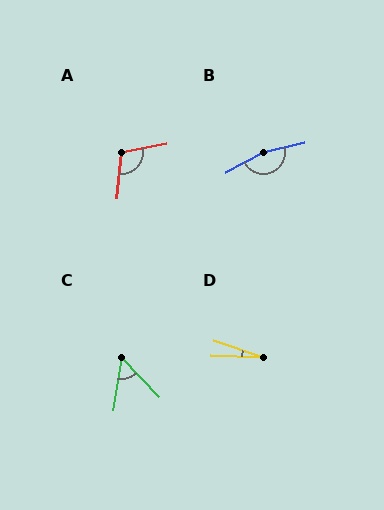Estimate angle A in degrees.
Approximately 107 degrees.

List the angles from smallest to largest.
D (16°), C (53°), A (107°), B (166°).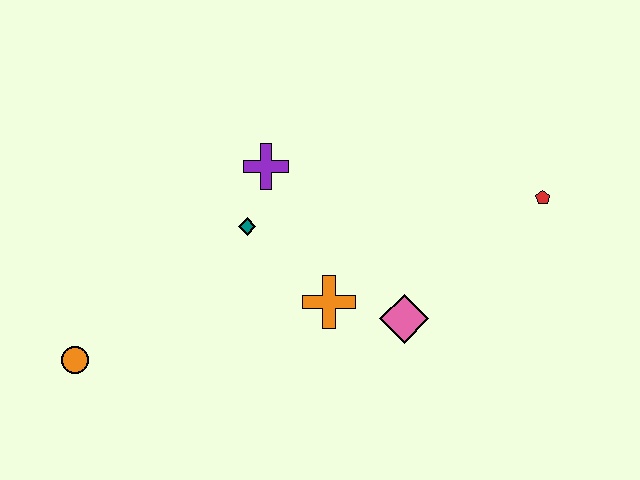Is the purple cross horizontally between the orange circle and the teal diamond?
No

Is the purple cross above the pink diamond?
Yes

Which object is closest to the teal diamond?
The purple cross is closest to the teal diamond.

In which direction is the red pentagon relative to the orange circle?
The red pentagon is to the right of the orange circle.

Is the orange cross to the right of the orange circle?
Yes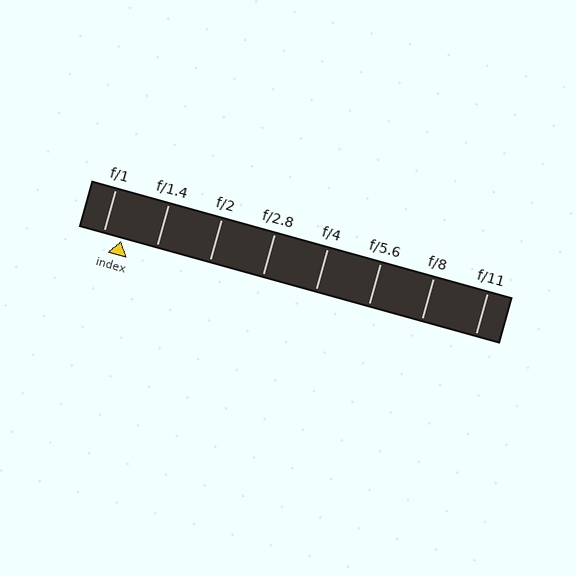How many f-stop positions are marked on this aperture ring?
There are 8 f-stop positions marked.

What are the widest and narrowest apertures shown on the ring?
The widest aperture shown is f/1 and the narrowest is f/11.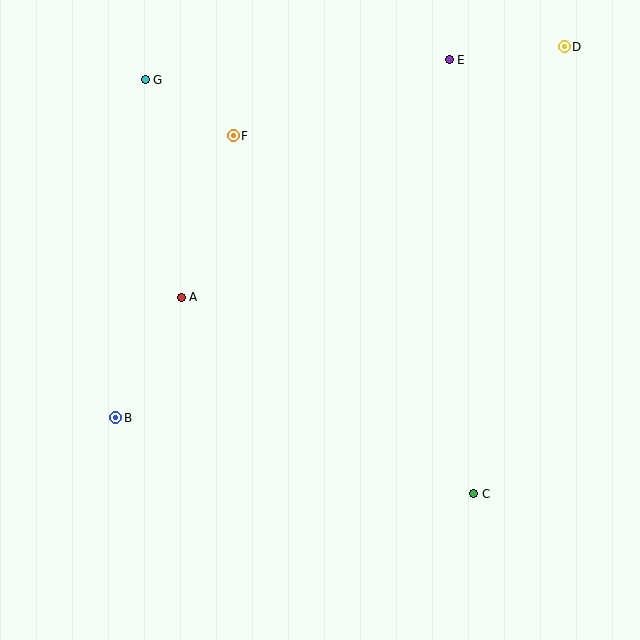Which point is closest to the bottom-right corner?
Point C is closest to the bottom-right corner.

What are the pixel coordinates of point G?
Point G is at (145, 80).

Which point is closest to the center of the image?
Point A at (181, 297) is closest to the center.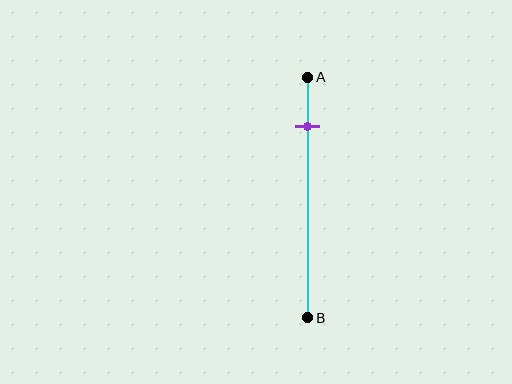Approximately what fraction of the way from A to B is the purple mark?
The purple mark is approximately 20% of the way from A to B.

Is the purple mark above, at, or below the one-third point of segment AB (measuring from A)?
The purple mark is above the one-third point of segment AB.